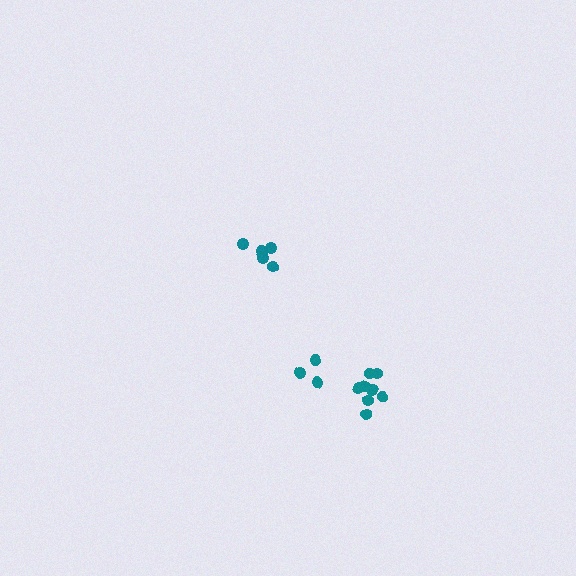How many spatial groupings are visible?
There are 2 spatial groupings.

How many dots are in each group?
Group 1: 5 dots, Group 2: 11 dots (16 total).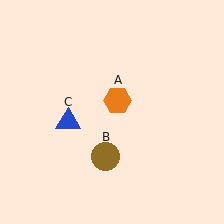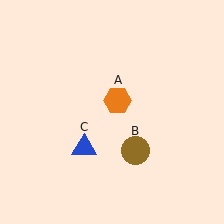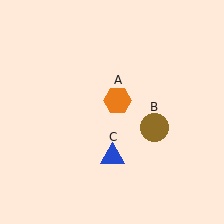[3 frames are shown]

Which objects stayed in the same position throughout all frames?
Orange hexagon (object A) remained stationary.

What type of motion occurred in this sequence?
The brown circle (object B), blue triangle (object C) rotated counterclockwise around the center of the scene.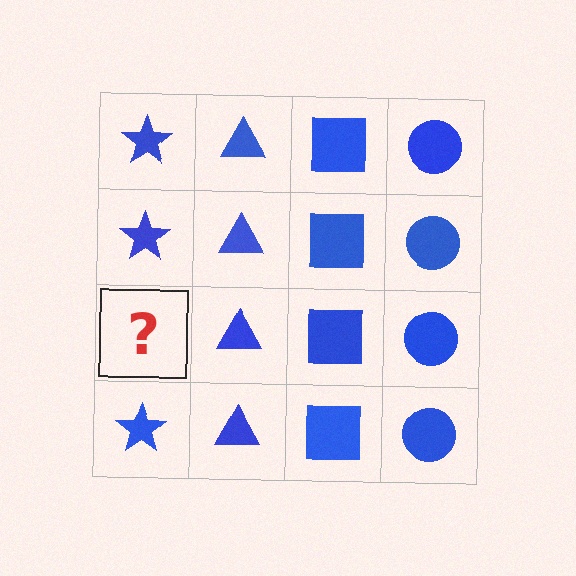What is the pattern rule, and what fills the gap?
The rule is that each column has a consistent shape. The gap should be filled with a blue star.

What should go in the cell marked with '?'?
The missing cell should contain a blue star.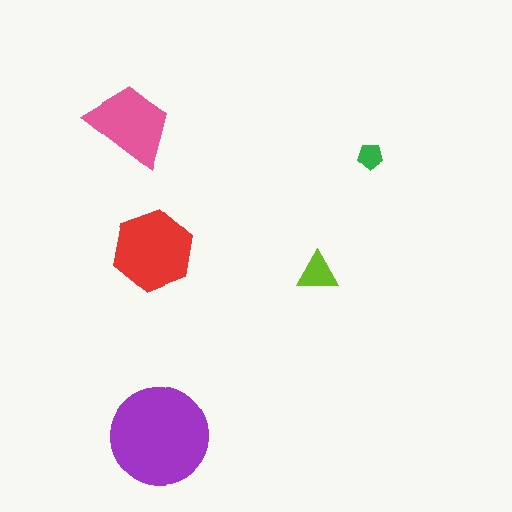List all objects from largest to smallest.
The purple circle, the red hexagon, the pink trapezoid, the lime triangle, the green pentagon.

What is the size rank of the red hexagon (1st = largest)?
2nd.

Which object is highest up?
The pink trapezoid is topmost.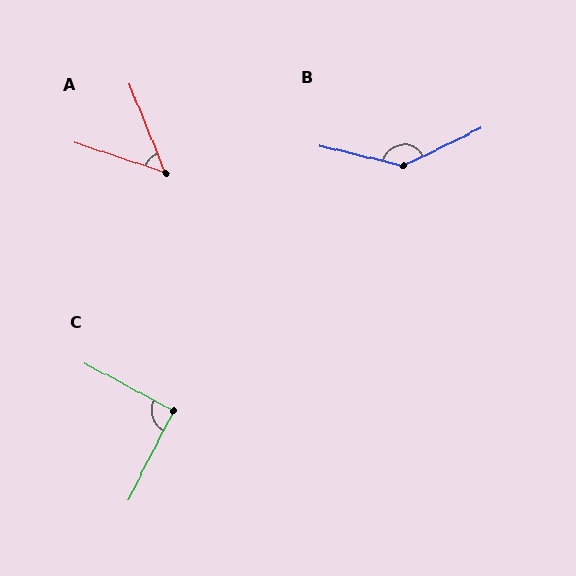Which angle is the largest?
B, at approximately 140 degrees.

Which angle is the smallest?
A, at approximately 50 degrees.